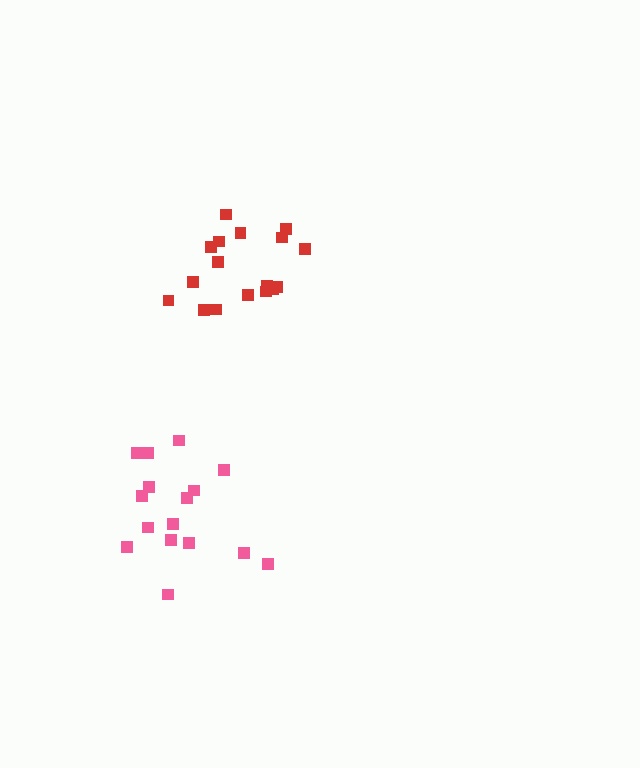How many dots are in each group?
Group 1: 17 dots, Group 2: 16 dots (33 total).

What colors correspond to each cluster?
The clusters are colored: red, pink.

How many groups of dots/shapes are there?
There are 2 groups.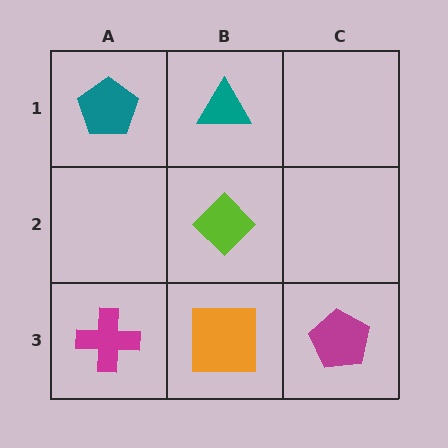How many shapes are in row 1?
2 shapes.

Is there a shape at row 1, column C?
No, that cell is empty.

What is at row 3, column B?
An orange square.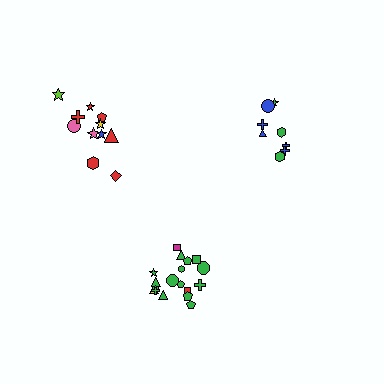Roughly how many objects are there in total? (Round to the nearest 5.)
Roughly 40 objects in total.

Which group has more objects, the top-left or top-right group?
The top-left group.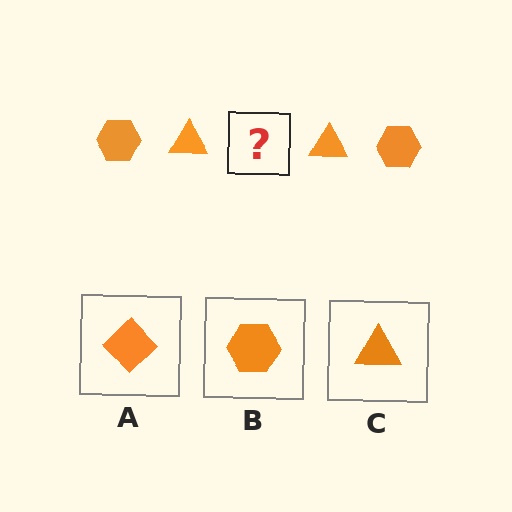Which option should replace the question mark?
Option B.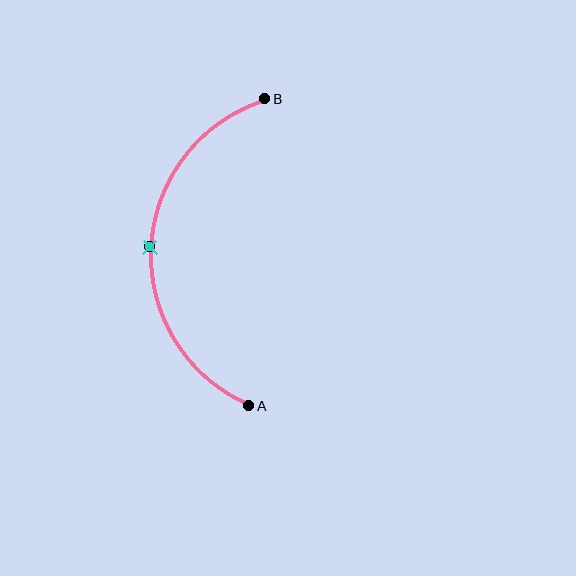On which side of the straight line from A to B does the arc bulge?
The arc bulges to the left of the straight line connecting A and B.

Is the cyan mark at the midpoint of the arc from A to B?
Yes. The cyan mark lies on the arc at equal arc-length from both A and B — it is the arc midpoint.